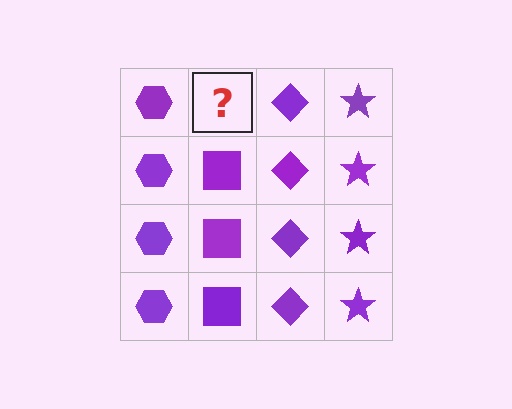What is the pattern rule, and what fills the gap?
The rule is that each column has a consistent shape. The gap should be filled with a purple square.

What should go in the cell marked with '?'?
The missing cell should contain a purple square.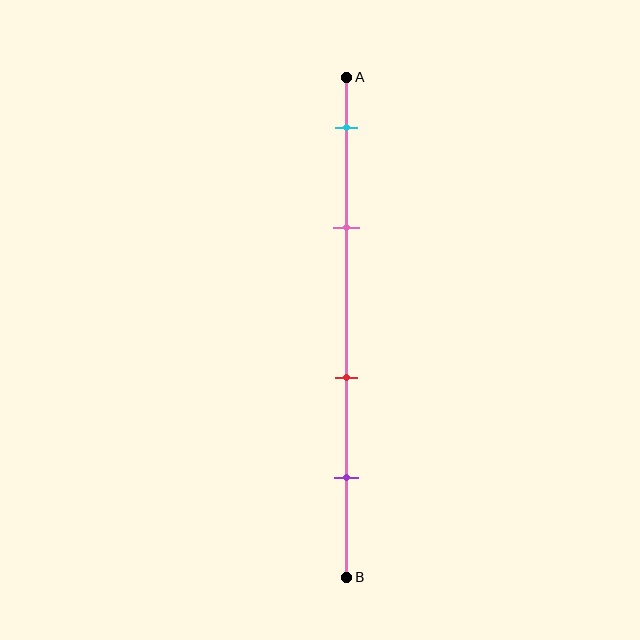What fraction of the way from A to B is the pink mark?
The pink mark is approximately 30% (0.3) of the way from A to B.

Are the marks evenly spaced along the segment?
No, the marks are not evenly spaced.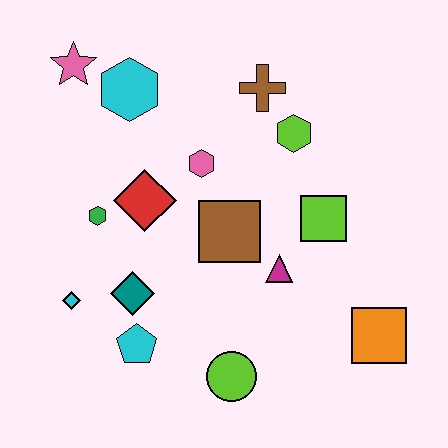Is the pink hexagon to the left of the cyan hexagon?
No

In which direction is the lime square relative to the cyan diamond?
The lime square is to the right of the cyan diamond.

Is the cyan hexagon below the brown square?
No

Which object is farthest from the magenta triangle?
The pink star is farthest from the magenta triangle.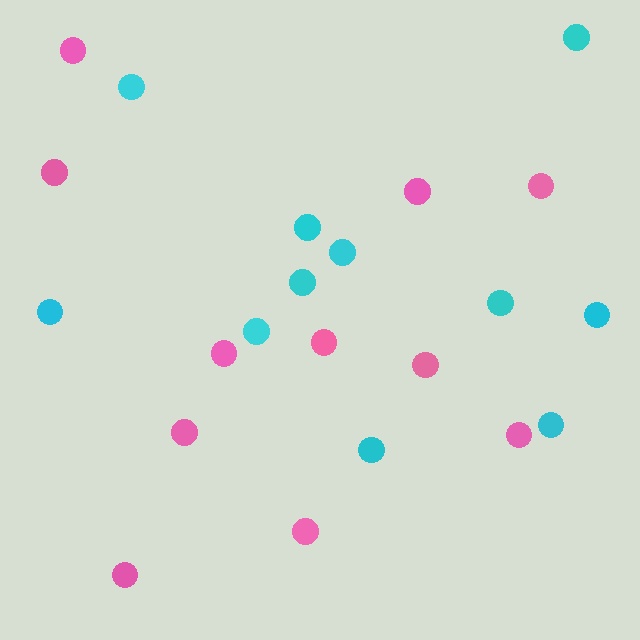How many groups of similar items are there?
There are 2 groups: one group of cyan circles (11) and one group of pink circles (11).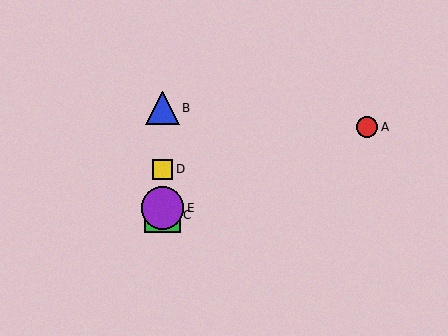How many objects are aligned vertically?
4 objects (B, C, D, E) are aligned vertically.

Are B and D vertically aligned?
Yes, both are at x≈163.